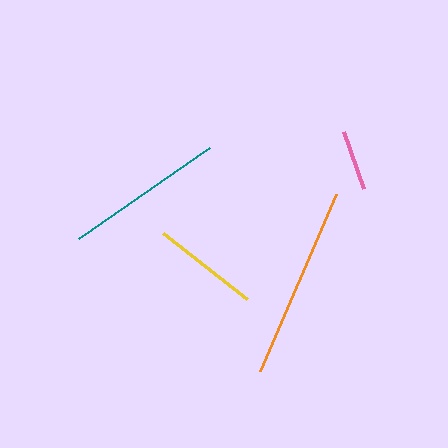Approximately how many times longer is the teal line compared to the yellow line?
The teal line is approximately 1.5 times the length of the yellow line.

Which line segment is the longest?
The orange line is the longest at approximately 193 pixels.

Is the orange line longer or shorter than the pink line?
The orange line is longer than the pink line.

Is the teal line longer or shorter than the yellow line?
The teal line is longer than the yellow line.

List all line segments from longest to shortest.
From longest to shortest: orange, teal, yellow, pink.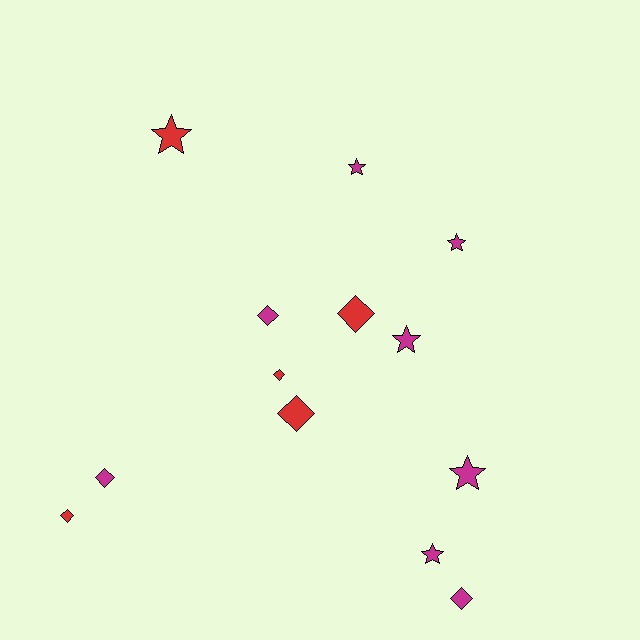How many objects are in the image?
There are 13 objects.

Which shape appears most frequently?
Diamond, with 7 objects.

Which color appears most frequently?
Magenta, with 8 objects.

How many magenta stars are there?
There are 5 magenta stars.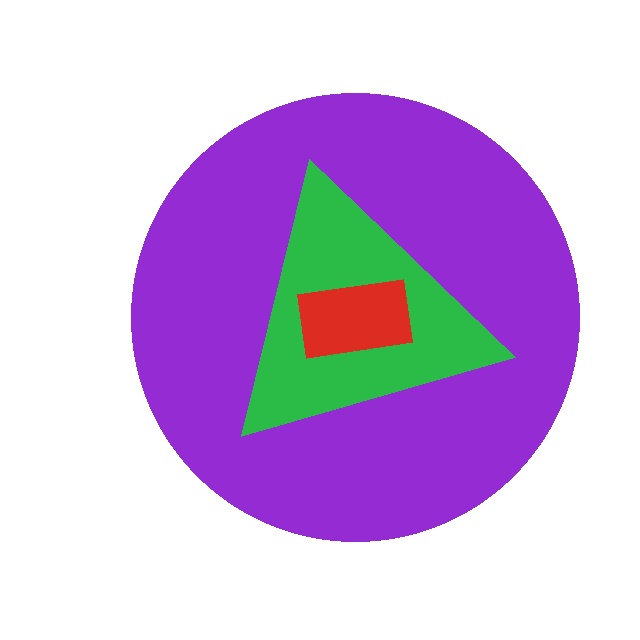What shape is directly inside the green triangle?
The red rectangle.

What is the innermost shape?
The red rectangle.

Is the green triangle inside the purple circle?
Yes.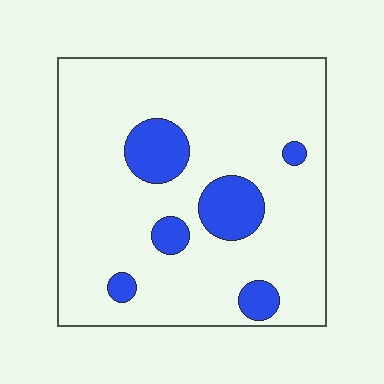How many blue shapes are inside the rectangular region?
6.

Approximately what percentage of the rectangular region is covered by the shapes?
Approximately 15%.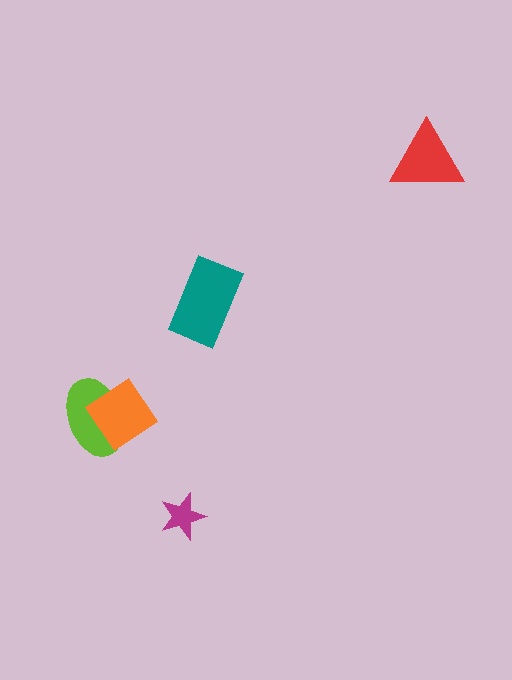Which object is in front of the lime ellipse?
The orange diamond is in front of the lime ellipse.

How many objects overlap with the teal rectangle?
0 objects overlap with the teal rectangle.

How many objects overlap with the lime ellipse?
1 object overlaps with the lime ellipse.